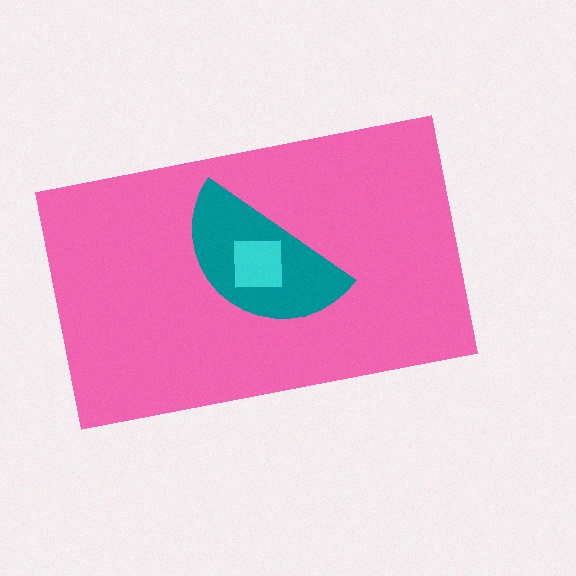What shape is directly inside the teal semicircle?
The cyan square.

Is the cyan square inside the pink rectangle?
Yes.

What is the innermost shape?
The cyan square.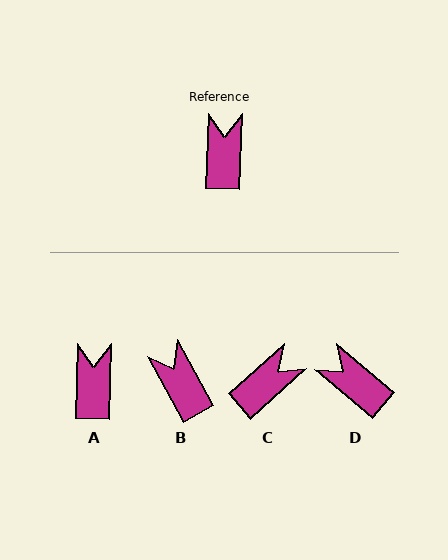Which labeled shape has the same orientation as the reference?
A.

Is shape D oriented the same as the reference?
No, it is off by about 51 degrees.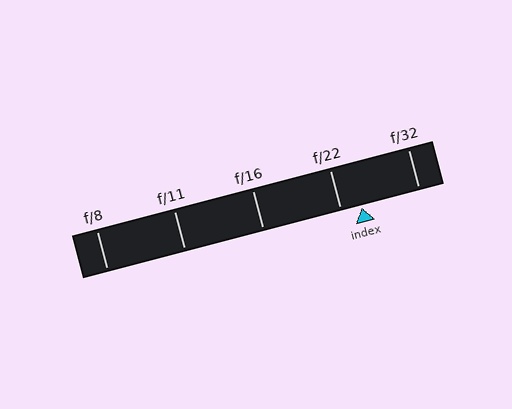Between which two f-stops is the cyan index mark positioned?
The index mark is between f/22 and f/32.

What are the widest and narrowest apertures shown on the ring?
The widest aperture shown is f/8 and the narrowest is f/32.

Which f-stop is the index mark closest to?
The index mark is closest to f/22.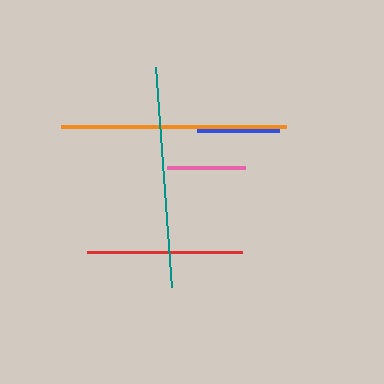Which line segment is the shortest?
The pink line is the shortest at approximately 78 pixels.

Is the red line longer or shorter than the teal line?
The teal line is longer than the red line.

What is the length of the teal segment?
The teal segment is approximately 221 pixels long.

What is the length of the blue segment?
The blue segment is approximately 82 pixels long.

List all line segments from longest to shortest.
From longest to shortest: orange, teal, red, blue, pink.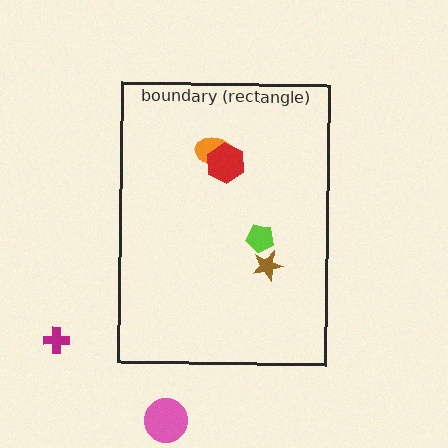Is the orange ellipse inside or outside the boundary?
Inside.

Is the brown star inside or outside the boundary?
Inside.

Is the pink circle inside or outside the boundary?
Outside.